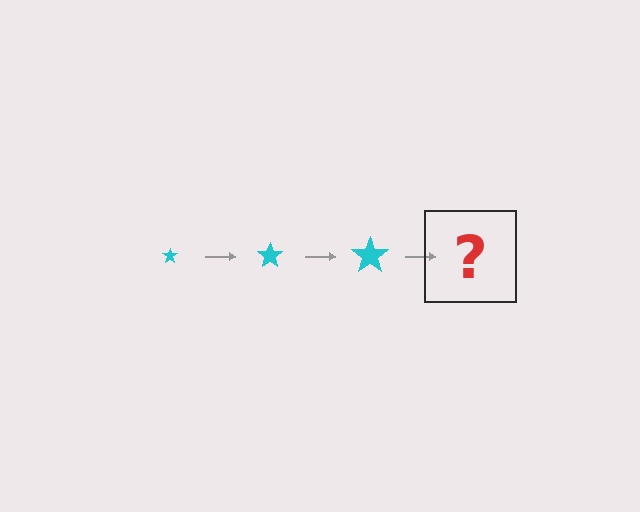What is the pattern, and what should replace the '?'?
The pattern is that the star gets progressively larger each step. The '?' should be a cyan star, larger than the previous one.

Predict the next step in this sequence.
The next step is a cyan star, larger than the previous one.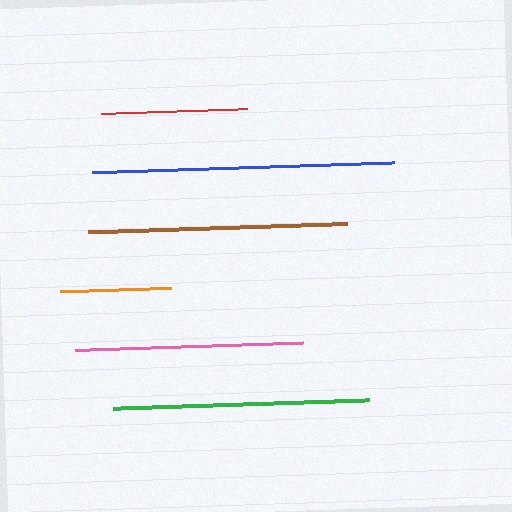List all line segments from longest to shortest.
From longest to shortest: blue, brown, green, pink, red, orange.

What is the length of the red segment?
The red segment is approximately 146 pixels long.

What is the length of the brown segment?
The brown segment is approximately 259 pixels long.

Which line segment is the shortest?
The orange line is the shortest at approximately 111 pixels.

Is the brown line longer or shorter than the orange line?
The brown line is longer than the orange line.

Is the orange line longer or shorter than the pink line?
The pink line is longer than the orange line.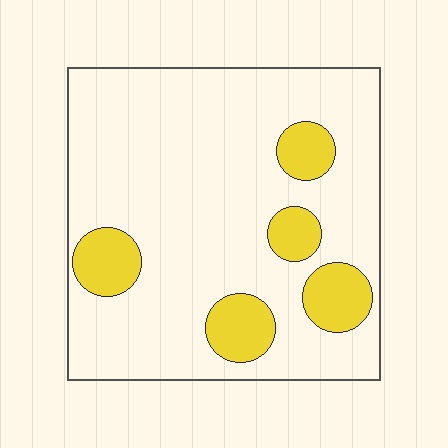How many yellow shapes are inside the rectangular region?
5.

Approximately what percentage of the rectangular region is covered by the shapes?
Approximately 15%.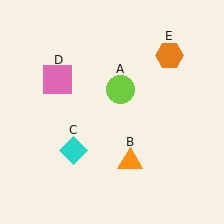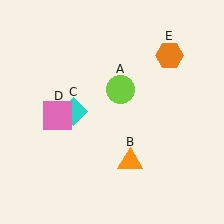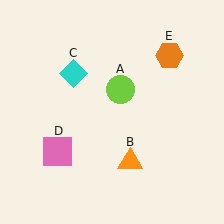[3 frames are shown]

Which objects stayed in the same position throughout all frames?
Lime circle (object A) and orange triangle (object B) and orange hexagon (object E) remained stationary.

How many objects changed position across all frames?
2 objects changed position: cyan diamond (object C), pink square (object D).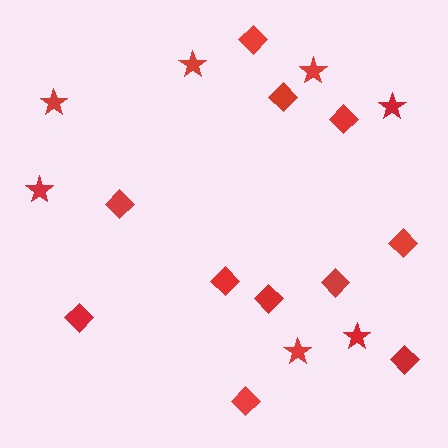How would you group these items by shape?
There are 2 groups: one group of stars (7) and one group of diamonds (11).